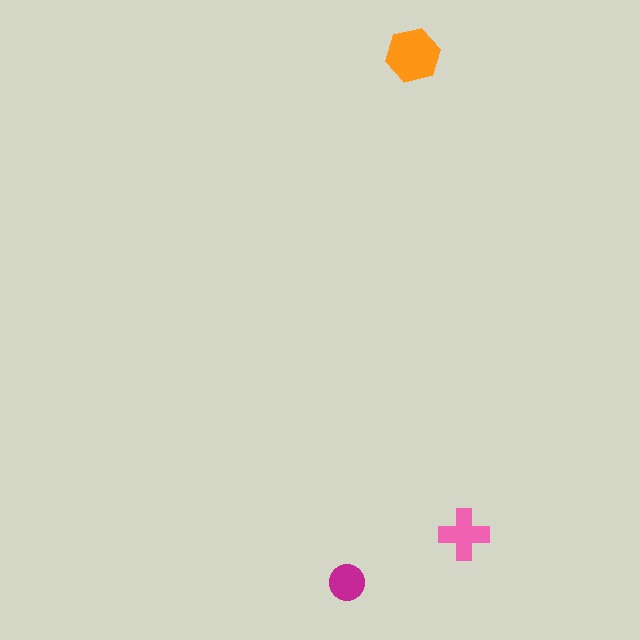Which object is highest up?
The orange hexagon is topmost.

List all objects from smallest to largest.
The magenta circle, the pink cross, the orange hexagon.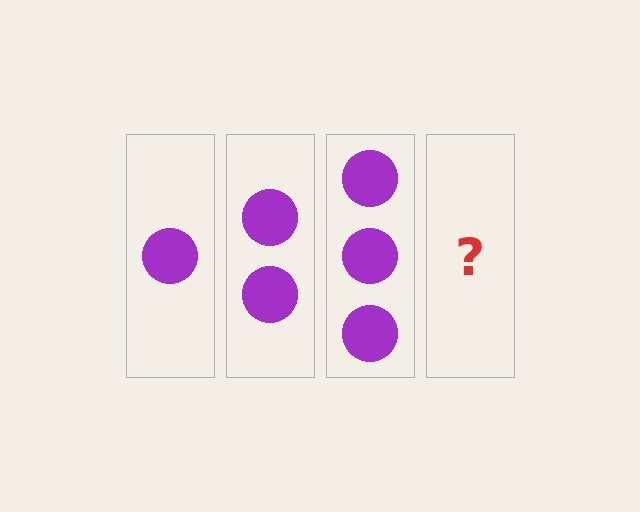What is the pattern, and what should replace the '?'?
The pattern is that each step adds one more circle. The '?' should be 4 circles.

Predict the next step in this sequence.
The next step is 4 circles.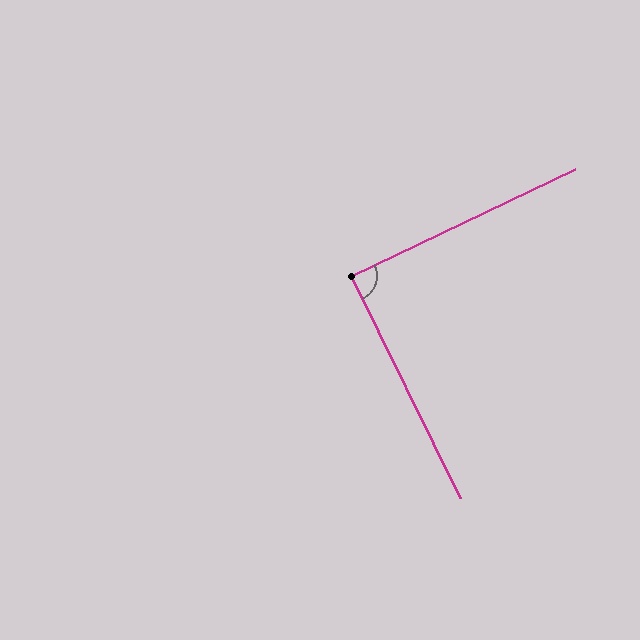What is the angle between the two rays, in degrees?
Approximately 90 degrees.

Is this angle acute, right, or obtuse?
It is approximately a right angle.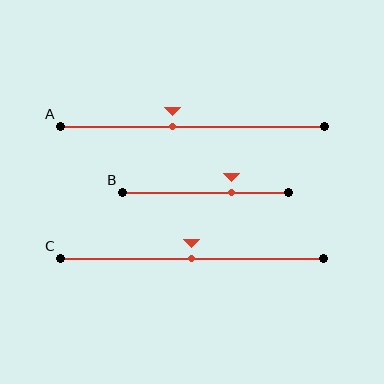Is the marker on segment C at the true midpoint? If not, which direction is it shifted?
Yes, the marker on segment C is at the true midpoint.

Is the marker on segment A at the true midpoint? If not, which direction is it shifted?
No, the marker on segment A is shifted to the left by about 7% of the segment length.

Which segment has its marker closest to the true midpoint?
Segment C has its marker closest to the true midpoint.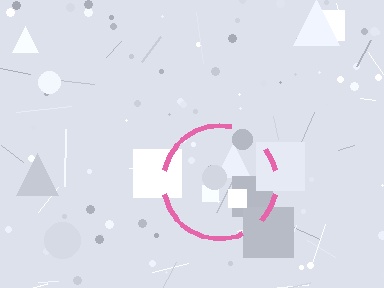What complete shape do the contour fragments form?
The contour fragments form a circle.